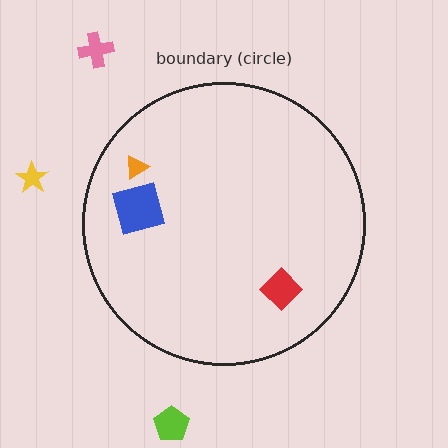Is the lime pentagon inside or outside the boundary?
Outside.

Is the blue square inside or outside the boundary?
Inside.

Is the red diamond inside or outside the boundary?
Inside.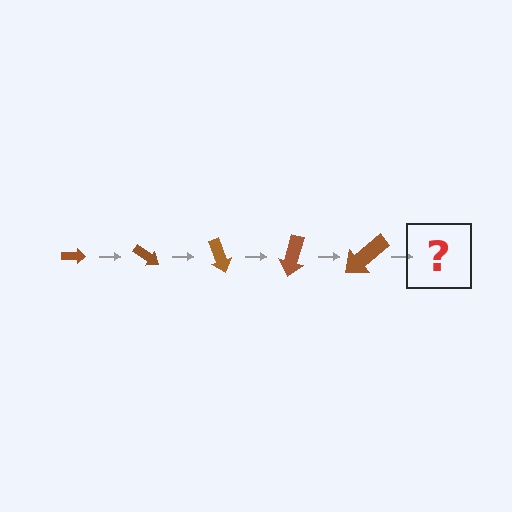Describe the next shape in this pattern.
It should be an arrow, larger than the previous one and rotated 175 degrees from the start.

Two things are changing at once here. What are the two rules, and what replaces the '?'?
The two rules are that the arrow grows larger each step and it rotates 35 degrees each step. The '?' should be an arrow, larger than the previous one and rotated 175 degrees from the start.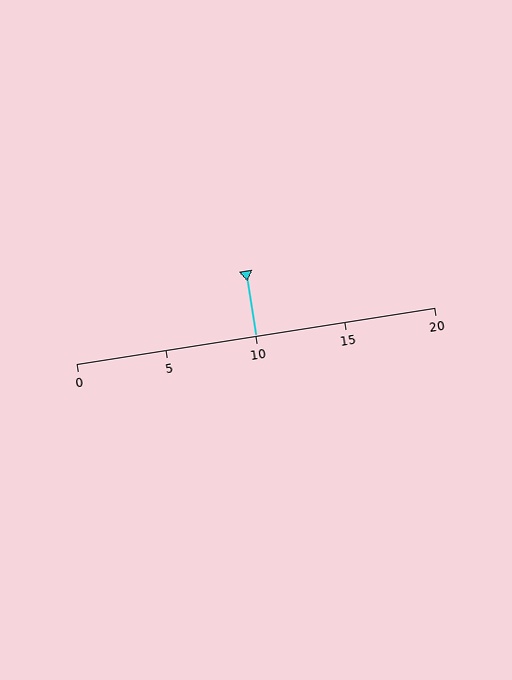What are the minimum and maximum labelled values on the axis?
The axis runs from 0 to 20.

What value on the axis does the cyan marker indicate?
The marker indicates approximately 10.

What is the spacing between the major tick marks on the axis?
The major ticks are spaced 5 apart.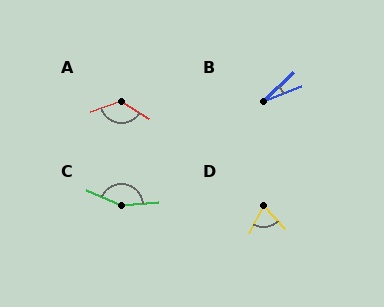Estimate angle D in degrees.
Approximately 70 degrees.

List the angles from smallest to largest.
B (22°), D (70°), A (129°), C (153°).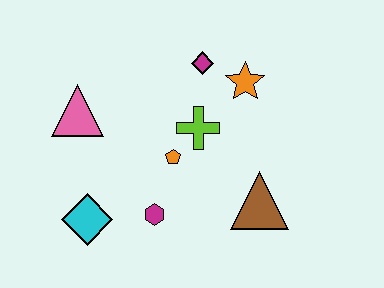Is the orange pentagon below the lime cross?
Yes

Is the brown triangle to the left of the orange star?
No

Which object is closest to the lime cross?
The orange pentagon is closest to the lime cross.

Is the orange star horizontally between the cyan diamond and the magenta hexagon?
No